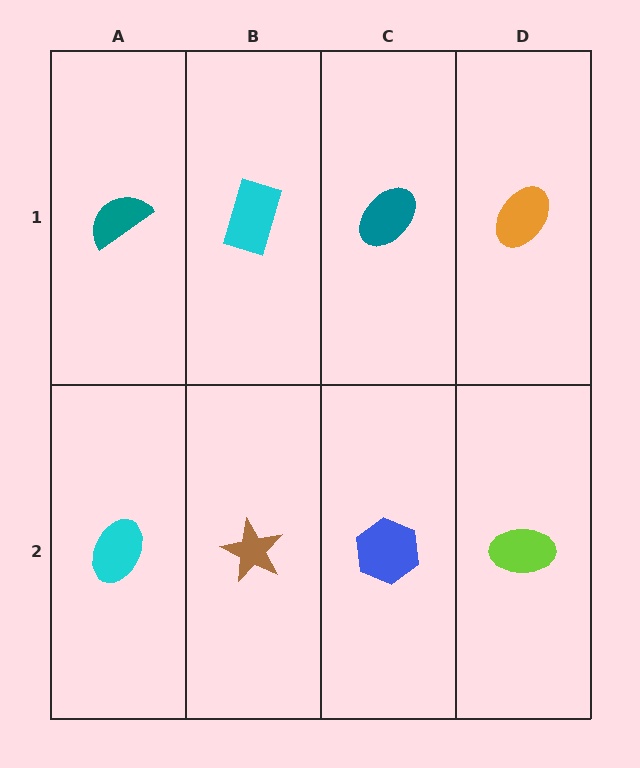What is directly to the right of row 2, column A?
A brown star.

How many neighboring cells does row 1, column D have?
2.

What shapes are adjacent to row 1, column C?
A blue hexagon (row 2, column C), a cyan rectangle (row 1, column B), an orange ellipse (row 1, column D).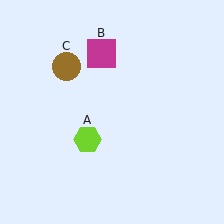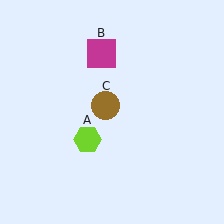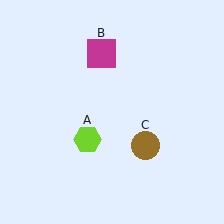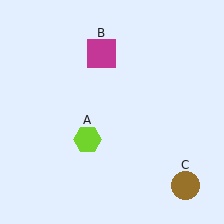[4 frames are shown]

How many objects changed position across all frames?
1 object changed position: brown circle (object C).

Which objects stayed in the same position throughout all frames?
Lime hexagon (object A) and magenta square (object B) remained stationary.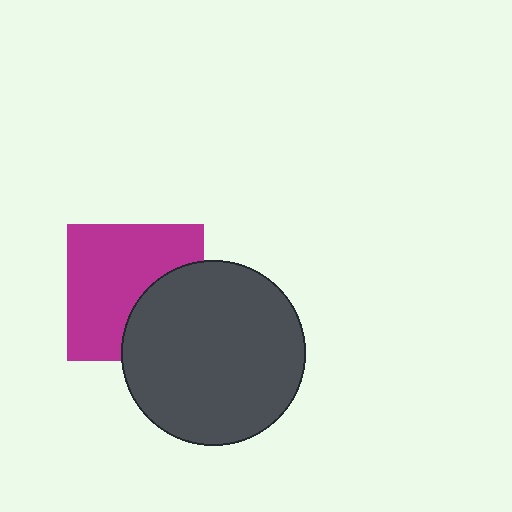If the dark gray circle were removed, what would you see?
You would see the complete magenta square.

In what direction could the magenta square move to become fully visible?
The magenta square could move left. That would shift it out from behind the dark gray circle entirely.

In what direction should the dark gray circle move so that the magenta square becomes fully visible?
The dark gray circle should move right. That is the shortest direction to clear the overlap and leave the magenta square fully visible.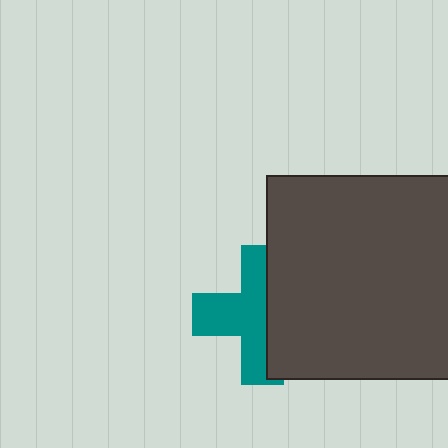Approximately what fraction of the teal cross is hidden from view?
Roughly 45% of the teal cross is hidden behind the dark gray square.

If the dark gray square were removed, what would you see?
You would see the complete teal cross.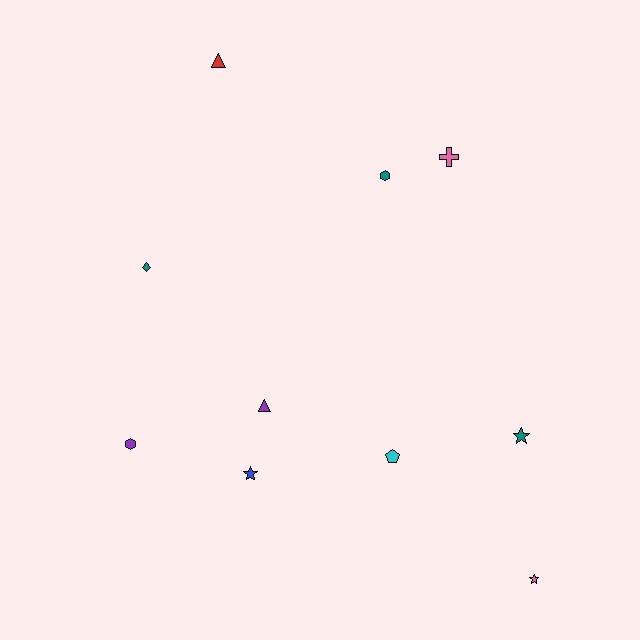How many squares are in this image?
There are no squares.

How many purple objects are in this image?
There are 2 purple objects.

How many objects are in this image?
There are 10 objects.